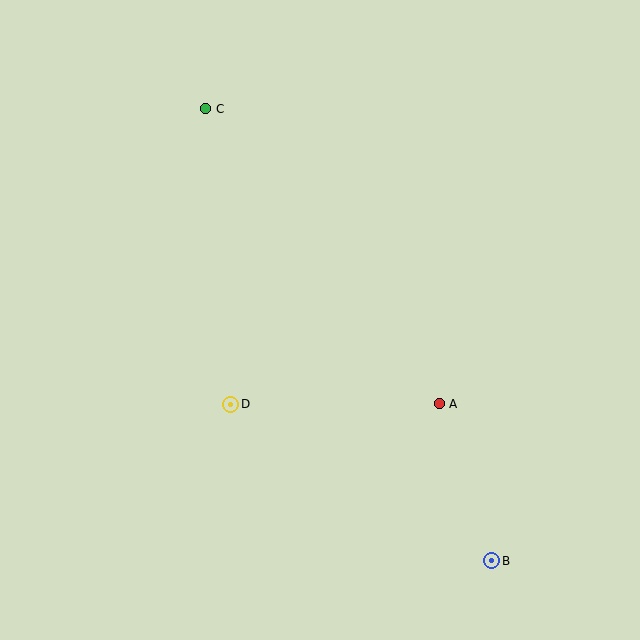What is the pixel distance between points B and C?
The distance between B and C is 535 pixels.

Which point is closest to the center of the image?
Point D at (231, 404) is closest to the center.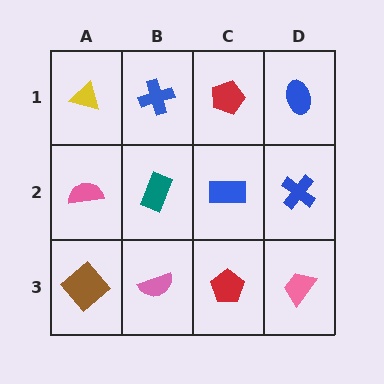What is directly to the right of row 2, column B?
A blue rectangle.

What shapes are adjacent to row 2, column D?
A blue ellipse (row 1, column D), a pink trapezoid (row 3, column D), a blue rectangle (row 2, column C).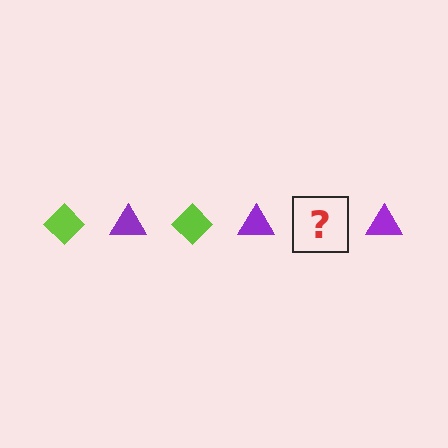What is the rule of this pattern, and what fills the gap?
The rule is that the pattern alternates between lime diamond and purple triangle. The gap should be filled with a lime diamond.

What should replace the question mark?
The question mark should be replaced with a lime diamond.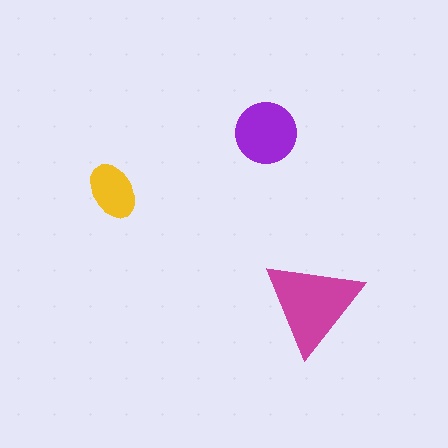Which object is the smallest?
The yellow ellipse.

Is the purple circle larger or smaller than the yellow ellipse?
Larger.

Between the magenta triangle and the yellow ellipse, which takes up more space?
The magenta triangle.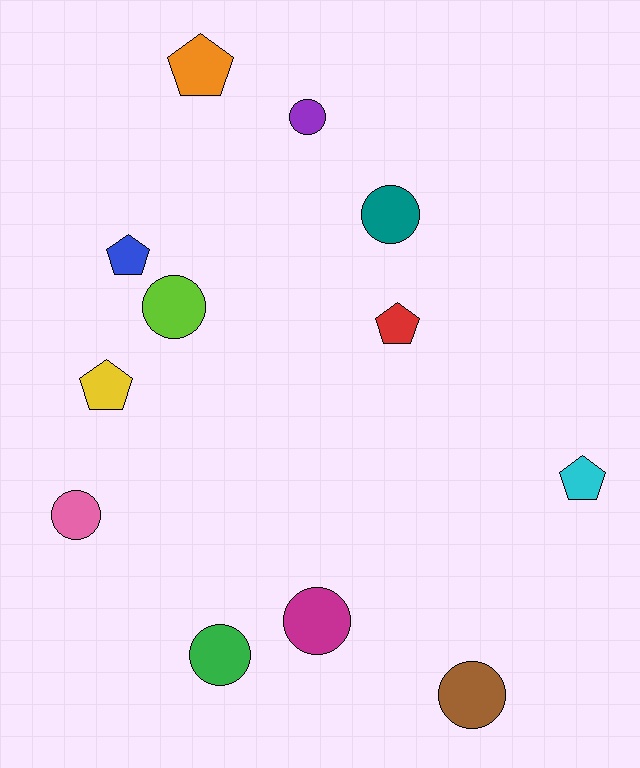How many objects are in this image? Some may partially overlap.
There are 12 objects.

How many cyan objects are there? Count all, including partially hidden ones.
There is 1 cyan object.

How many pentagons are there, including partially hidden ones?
There are 5 pentagons.